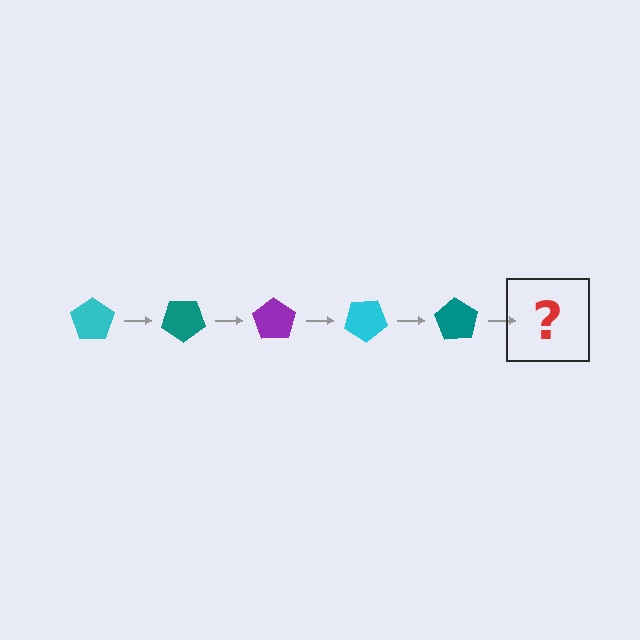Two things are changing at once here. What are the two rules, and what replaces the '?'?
The two rules are that it rotates 35 degrees each step and the color cycles through cyan, teal, and purple. The '?' should be a purple pentagon, rotated 175 degrees from the start.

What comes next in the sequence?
The next element should be a purple pentagon, rotated 175 degrees from the start.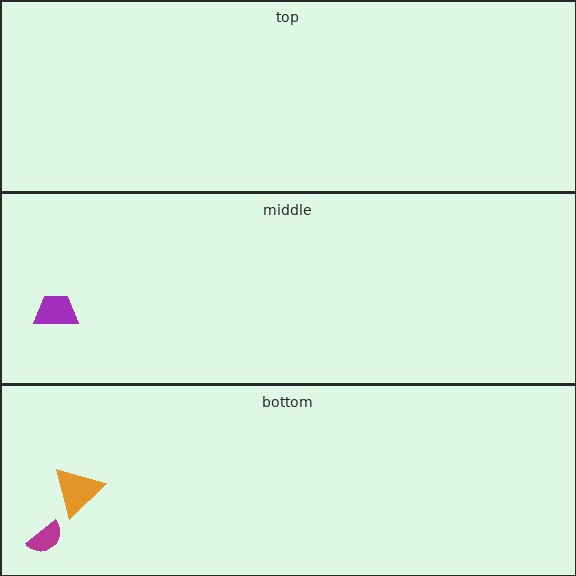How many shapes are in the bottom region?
2.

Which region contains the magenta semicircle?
The bottom region.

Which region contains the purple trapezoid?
The middle region.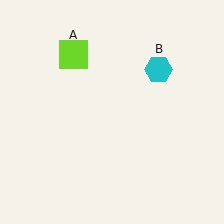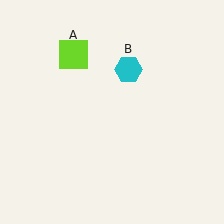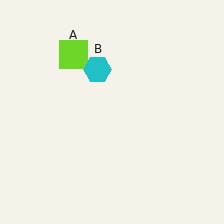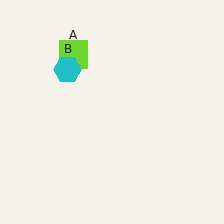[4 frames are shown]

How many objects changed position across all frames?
1 object changed position: cyan hexagon (object B).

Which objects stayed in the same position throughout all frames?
Lime square (object A) remained stationary.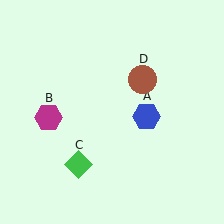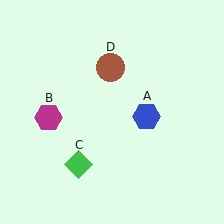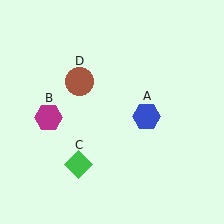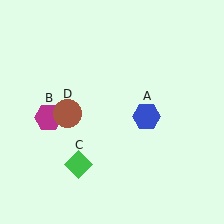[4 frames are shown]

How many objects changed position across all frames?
1 object changed position: brown circle (object D).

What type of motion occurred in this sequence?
The brown circle (object D) rotated counterclockwise around the center of the scene.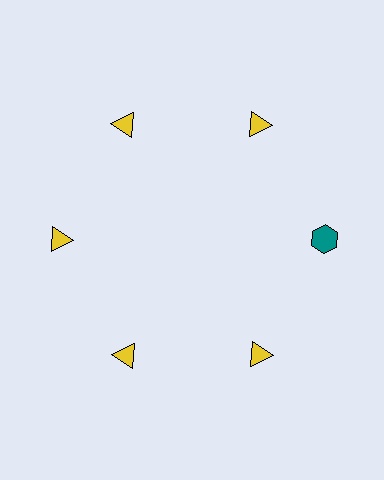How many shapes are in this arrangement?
There are 6 shapes arranged in a ring pattern.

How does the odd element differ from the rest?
It differs in both color (teal instead of yellow) and shape (hexagon instead of triangle).